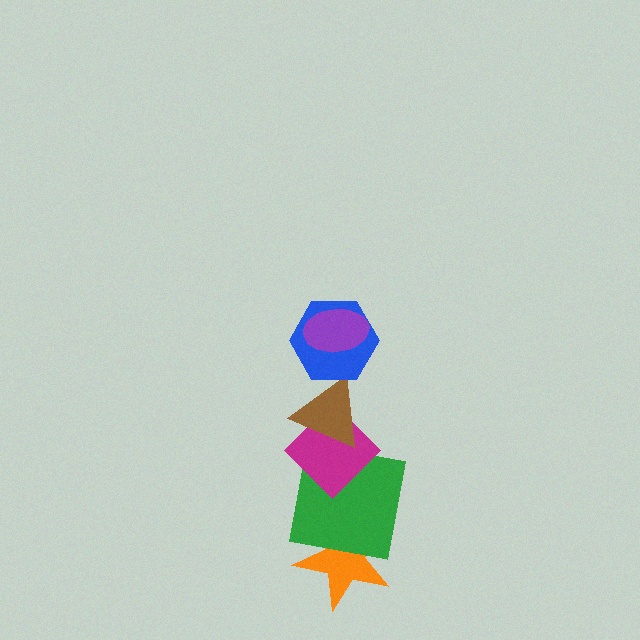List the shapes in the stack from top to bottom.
From top to bottom: the purple ellipse, the blue hexagon, the brown triangle, the magenta diamond, the green square, the orange star.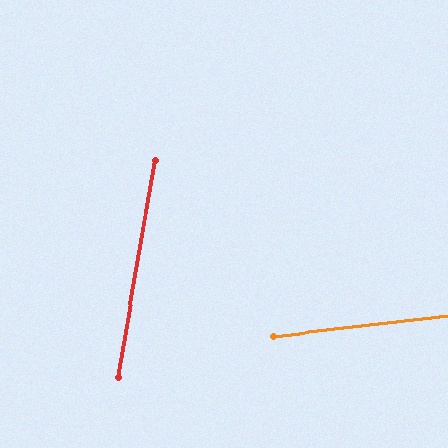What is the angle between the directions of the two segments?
Approximately 74 degrees.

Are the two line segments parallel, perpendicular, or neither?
Neither parallel nor perpendicular — they differ by about 74°.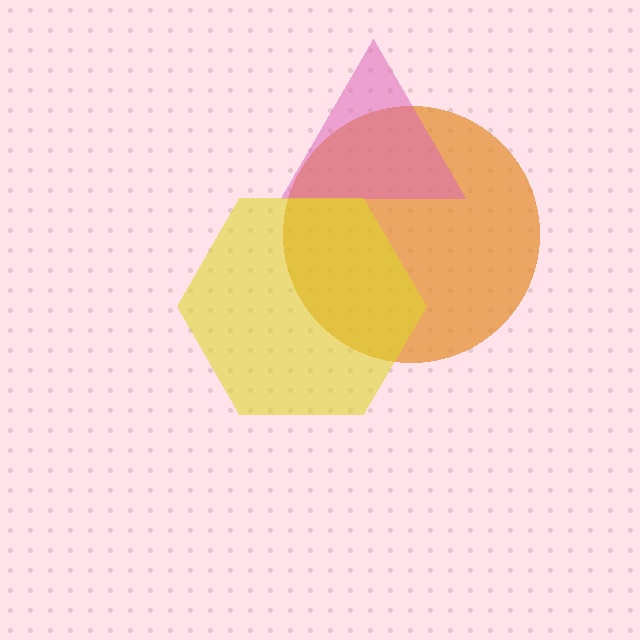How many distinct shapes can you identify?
There are 3 distinct shapes: an orange circle, a pink triangle, a yellow hexagon.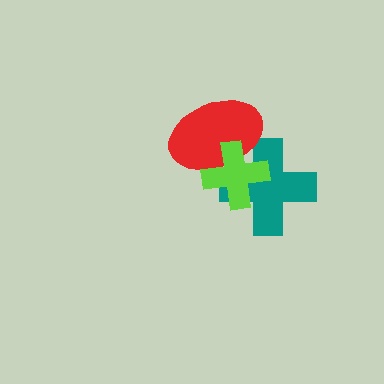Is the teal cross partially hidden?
Yes, it is partially covered by another shape.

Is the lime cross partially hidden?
No, no other shape covers it.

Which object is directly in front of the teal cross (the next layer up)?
The red ellipse is directly in front of the teal cross.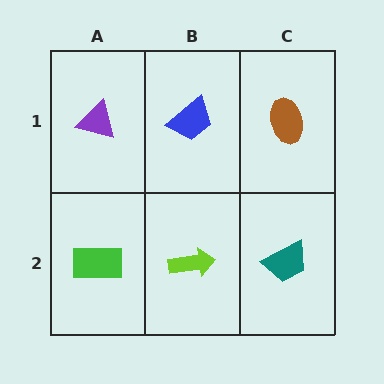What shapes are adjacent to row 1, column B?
A lime arrow (row 2, column B), a purple triangle (row 1, column A), a brown ellipse (row 1, column C).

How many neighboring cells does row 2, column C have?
2.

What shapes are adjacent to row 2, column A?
A purple triangle (row 1, column A), a lime arrow (row 2, column B).